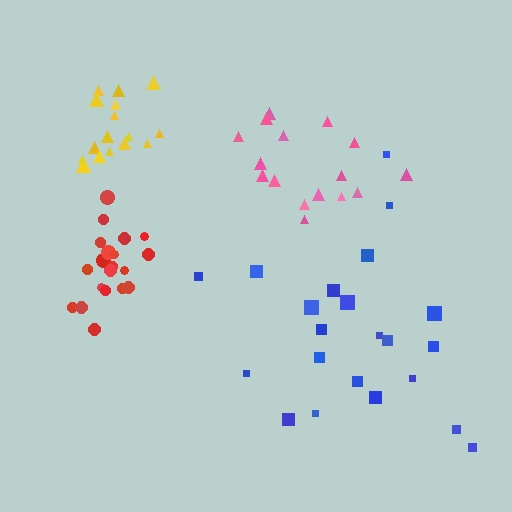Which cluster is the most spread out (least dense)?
Blue.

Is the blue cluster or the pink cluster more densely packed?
Pink.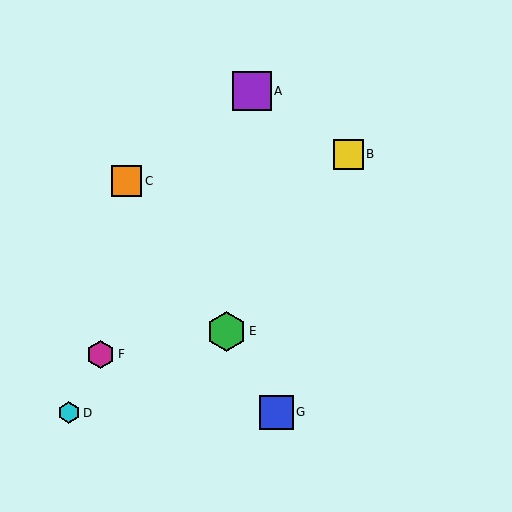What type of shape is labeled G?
Shape G is a blue square.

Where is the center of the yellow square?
The center of the yellow square is at (348, 154).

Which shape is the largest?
The green hexagon (labeled E) is the largest.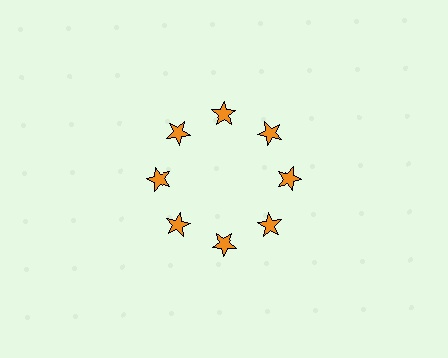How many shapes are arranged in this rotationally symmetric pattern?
There are 8 shapes, arranged in 8 groups of 1.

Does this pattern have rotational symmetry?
Yes, this pattern has 8-fold rotational symmetry. It looks the same after rotating 45 degrees around the center.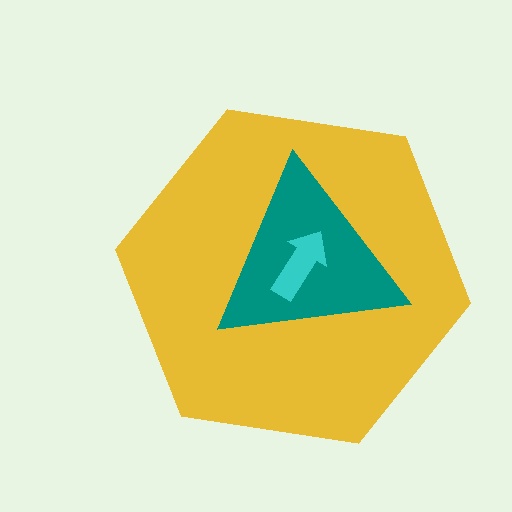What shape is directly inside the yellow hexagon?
The teal triangle.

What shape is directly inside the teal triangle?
The cyan arrow.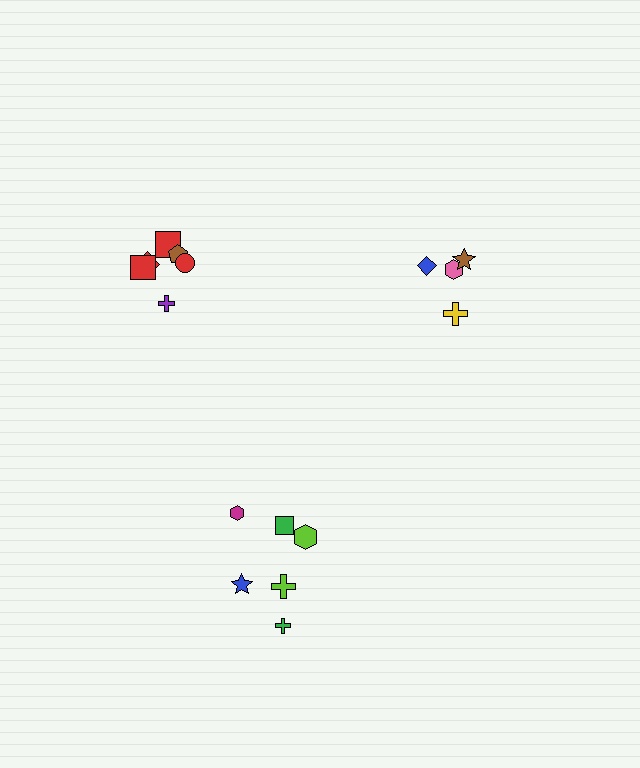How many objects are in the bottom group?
There are 6 objects.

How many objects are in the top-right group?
There are 4 objects.